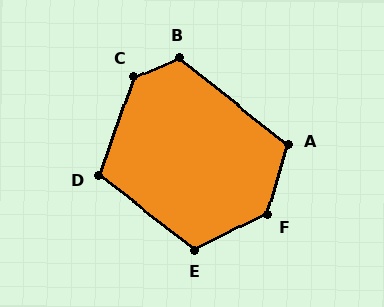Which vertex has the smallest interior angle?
D, at approximately 108 degrees.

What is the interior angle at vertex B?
Approximately 119 degrees (obtuse).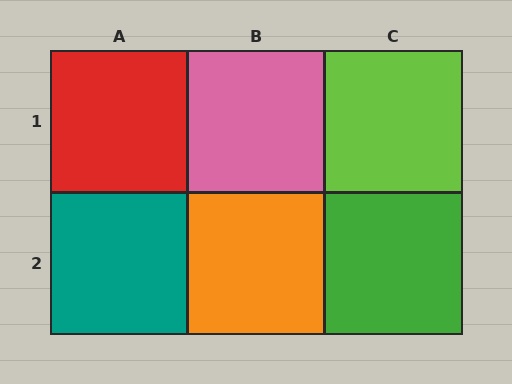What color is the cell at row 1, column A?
Red.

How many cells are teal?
1 cell is teal.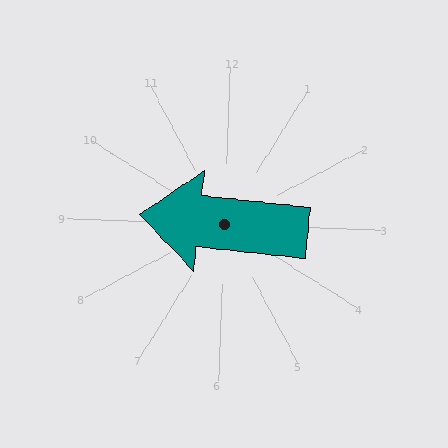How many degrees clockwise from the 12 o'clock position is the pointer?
Approximately 274 degrees.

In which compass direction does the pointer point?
West.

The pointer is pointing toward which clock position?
Roughly 9 o'clock.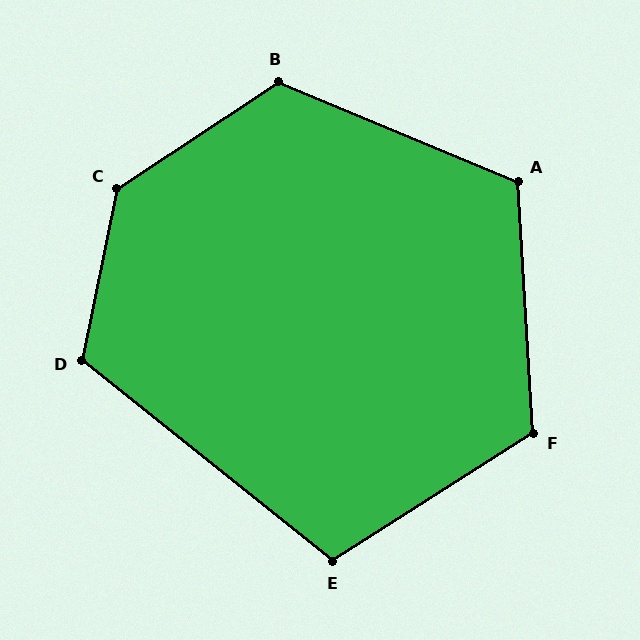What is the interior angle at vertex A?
Approximately 116 degrees (obtuse).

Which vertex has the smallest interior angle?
E, at approximately 109 degrees.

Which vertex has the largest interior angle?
C, at approximately 135 degrees.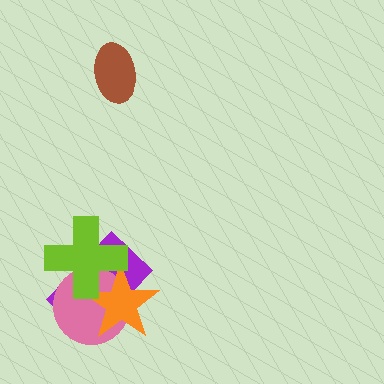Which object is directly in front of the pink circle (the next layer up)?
The orange star is directly in front of the pink circle.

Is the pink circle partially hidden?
Yes, it is partially covered by another shape.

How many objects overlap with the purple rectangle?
3 objects overlap with the purple rectangle.